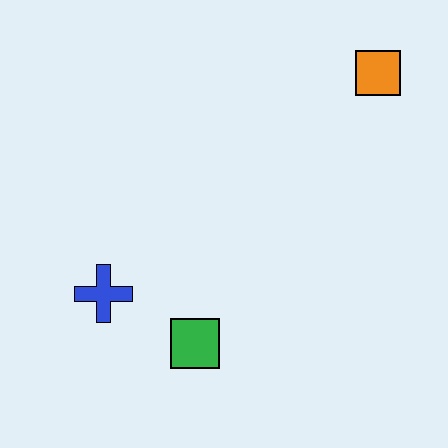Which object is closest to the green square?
The blue cross is closest to the green square.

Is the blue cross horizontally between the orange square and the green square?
No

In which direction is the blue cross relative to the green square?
The blue cross is to the left of the green square.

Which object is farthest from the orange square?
The blue cross is farthest from the orange square.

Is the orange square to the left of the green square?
No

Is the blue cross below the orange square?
Yes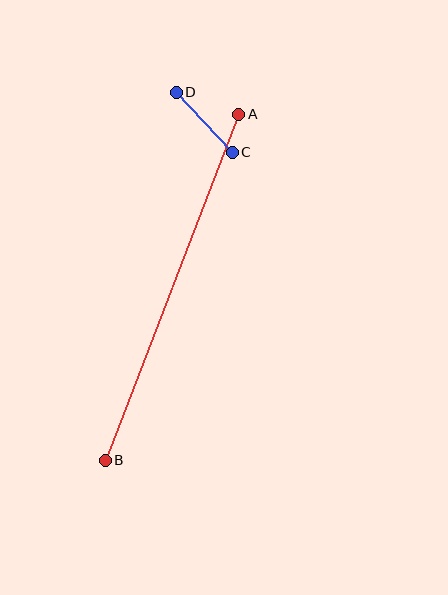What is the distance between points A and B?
The distance is approximately 371 pixels.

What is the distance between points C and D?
The distance is approximately 82 pixels.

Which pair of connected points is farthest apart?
Points A and B are farthest apart.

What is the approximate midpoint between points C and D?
The midpoint is at approximately (204, 122) pixels.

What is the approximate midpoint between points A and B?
The midpoint is at approximately (172, 287) pixels.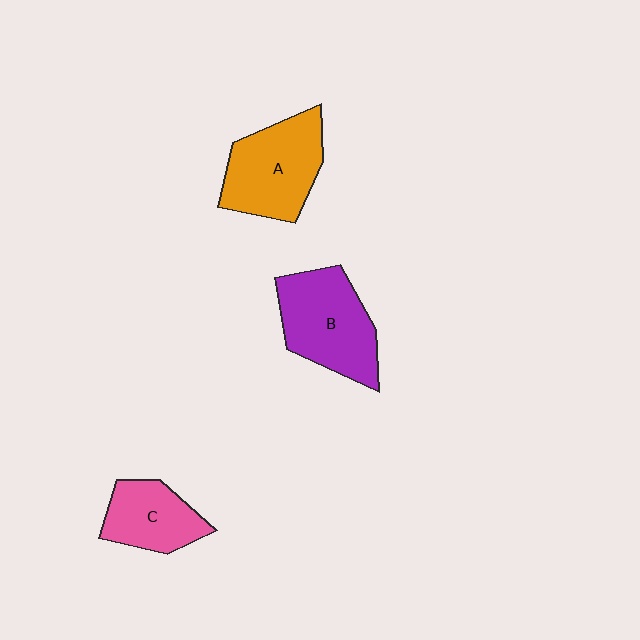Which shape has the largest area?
Shape B (purple).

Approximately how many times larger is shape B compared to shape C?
Approximately 1.5 times.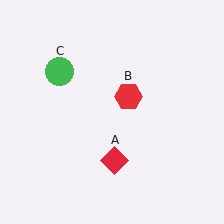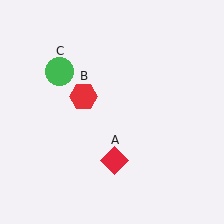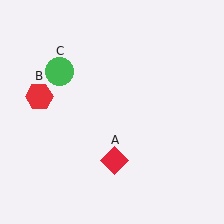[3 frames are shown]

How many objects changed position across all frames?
1 object changed position: red hexagon (object B).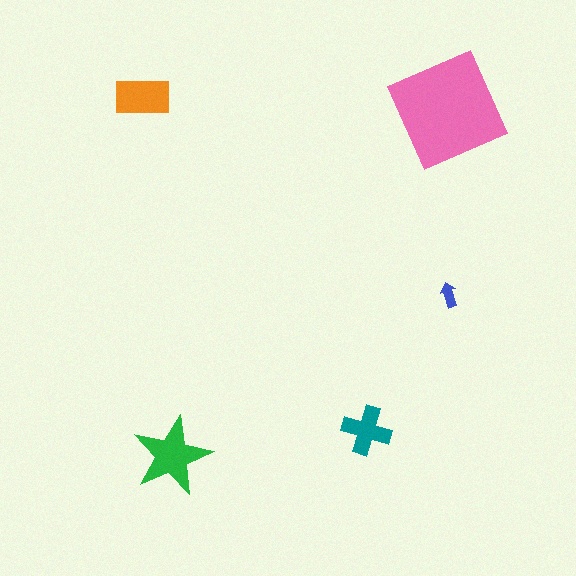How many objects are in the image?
There are 5 objects in the image.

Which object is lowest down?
The green star is bottommost.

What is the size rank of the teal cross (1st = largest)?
4th.